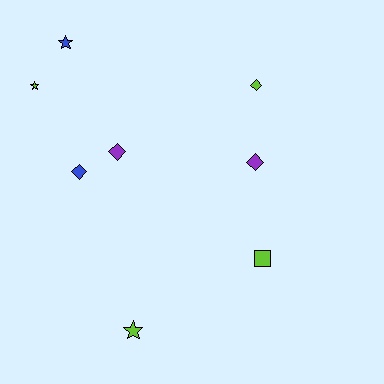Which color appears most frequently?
Lime, with 4 objects.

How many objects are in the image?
There are 8 objects.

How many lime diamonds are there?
There is 1 lime diamond.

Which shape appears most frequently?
Diamond, with 4 objects.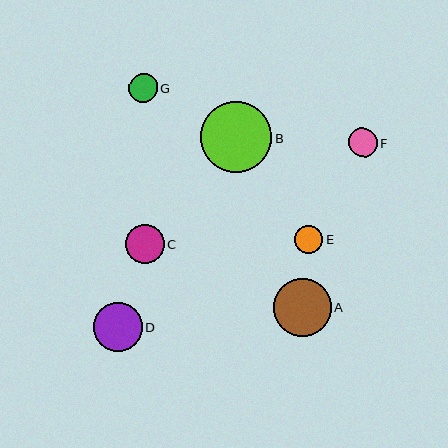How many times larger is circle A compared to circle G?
Circle A is approximately 2.0 times the size of circle G.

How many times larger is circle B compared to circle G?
Circle B is approximately 2.4 times the size of circle G.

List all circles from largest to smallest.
From largest to smallest: B, A, D, C, F, G, E.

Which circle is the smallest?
Circle E is the smallest with a size of approximately 28 pixels.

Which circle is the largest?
Circle B is the largest with a size of approximately 71 pixels.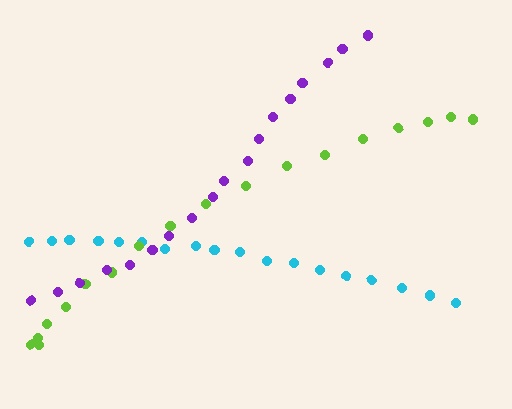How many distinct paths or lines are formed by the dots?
There are 3 distinct paths.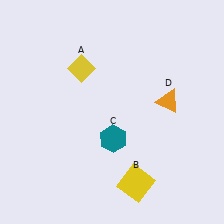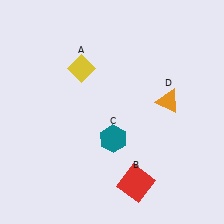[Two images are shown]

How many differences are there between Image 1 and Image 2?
There is 1 difference between the two images.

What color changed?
The square (B) changed from yellow in Image 1 to red in Image 2.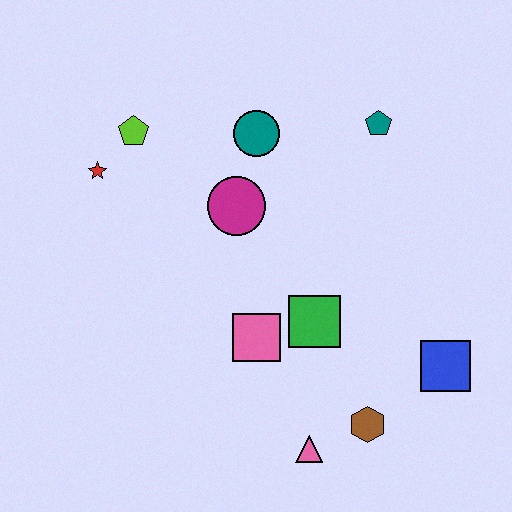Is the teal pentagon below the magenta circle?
No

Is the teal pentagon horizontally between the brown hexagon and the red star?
No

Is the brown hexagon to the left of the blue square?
Yes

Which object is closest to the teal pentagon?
The teal circle is closest to the teal pentagon.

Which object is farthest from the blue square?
The red star is farthest from the blue square.